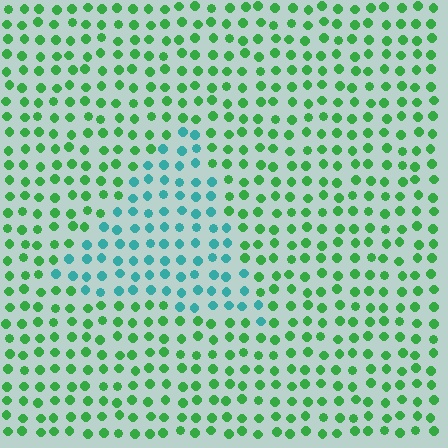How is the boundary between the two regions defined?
The boundary is defined purely by a slight shift in hue (about 51 degrees). Spacing, size, and orientation are identical on both sides.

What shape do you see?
I see a triangle.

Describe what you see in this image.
The image is filled with small green elements in a uniform arrangement. A triangle-shaped region is visible where the elements are tinted to a slightly different hue, forming a subtle color boundary.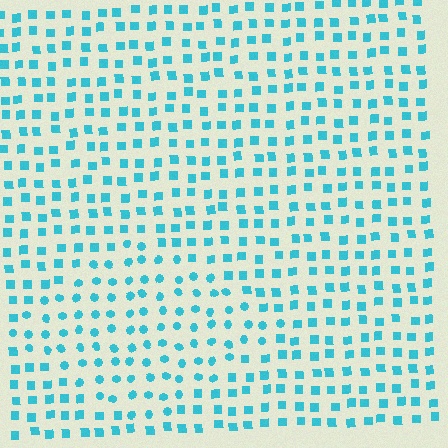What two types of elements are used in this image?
The image uses circles inside the diamond region and squares outside it.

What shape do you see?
I see a diamond.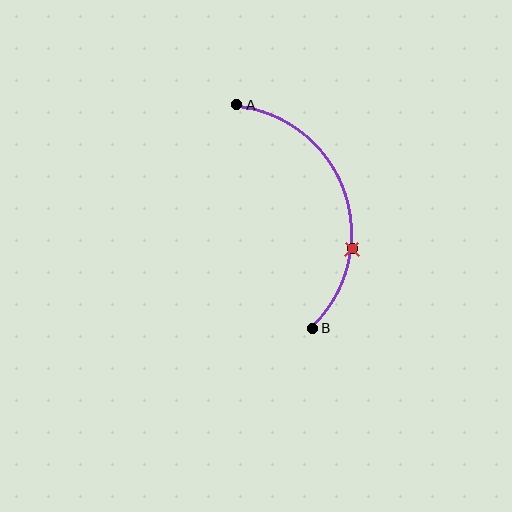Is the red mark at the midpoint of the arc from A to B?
No. The red mark lies on the arc but is closer to endpoint B. The arc midpoint would be at the point on the curve equidistant along the arc from both A and B.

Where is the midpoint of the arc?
The arc midpoint is the point on the curve farthest from the straight line joining A and B. It sits to the right of that line.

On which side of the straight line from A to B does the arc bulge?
The arc bulges to the right of the straight line connecting A and B.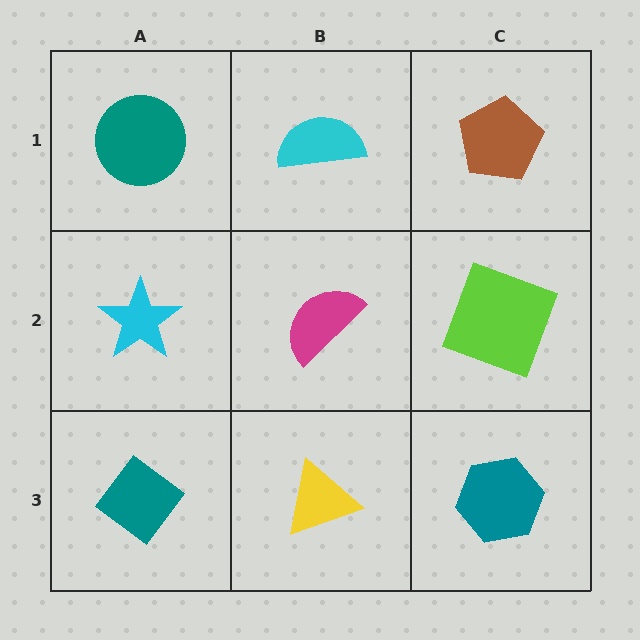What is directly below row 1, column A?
A cyan star.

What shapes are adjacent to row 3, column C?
A lime square (row 2, column C), a yellow triangle (row 3, column B).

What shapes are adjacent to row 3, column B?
A magenta semicircle (row 2, column B), a teal diamond (row 3, column A), a teal hexagon (row 3, column C).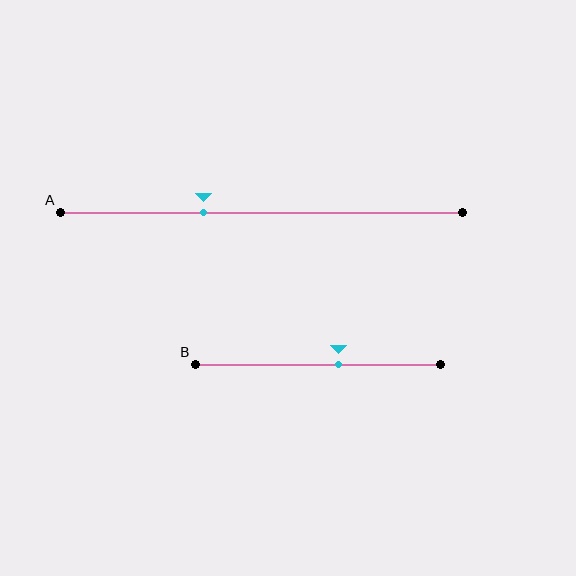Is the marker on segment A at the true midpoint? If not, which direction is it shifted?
No, the marker on segment A is shifted to the left by about 14% of the segment length.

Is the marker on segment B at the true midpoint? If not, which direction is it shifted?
No, the marker on segment B is shifted to the right by about 9% of the segment length.